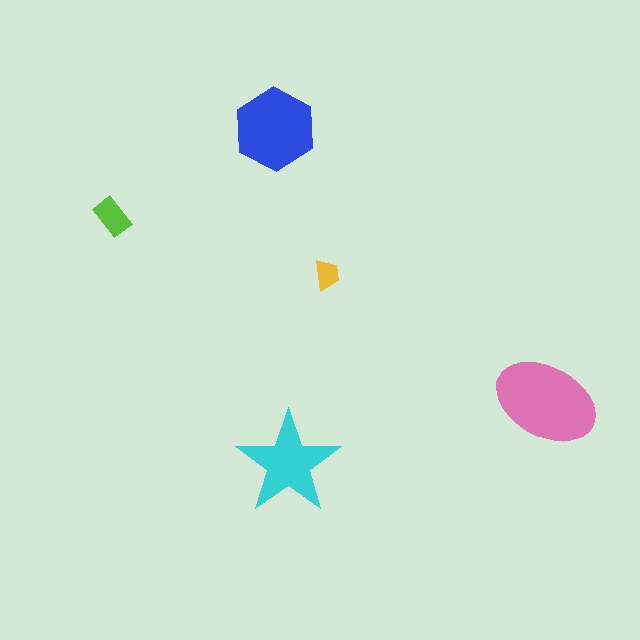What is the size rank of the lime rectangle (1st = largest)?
4th.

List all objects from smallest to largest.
The yellow trapezoid, the lime rectangle, the cyan star, the blue hexagon, the pink ellipse.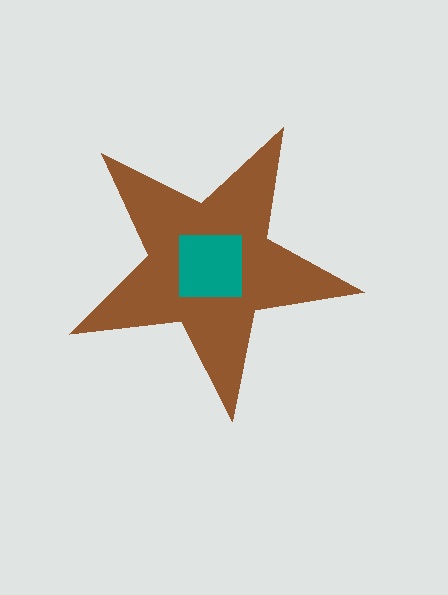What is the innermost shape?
The teal square.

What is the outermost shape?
The brown star.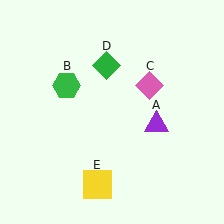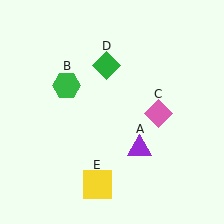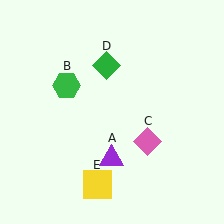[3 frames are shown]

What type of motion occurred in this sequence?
The purple triangle (object A), pink diamond (object C) rotated clockwise around the center of the scene.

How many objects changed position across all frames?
2 objects changed position: purple triangle (object A), pink diamond (object C).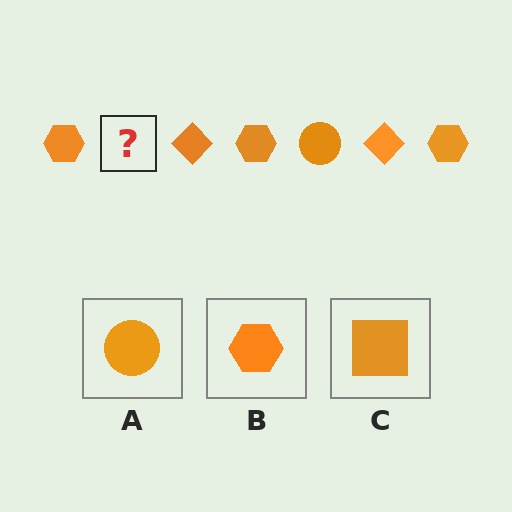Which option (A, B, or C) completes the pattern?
A.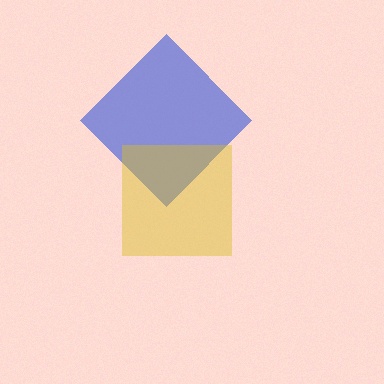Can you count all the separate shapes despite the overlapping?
Yes, there are 2 separate shapes.